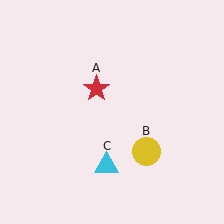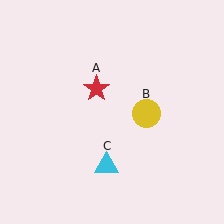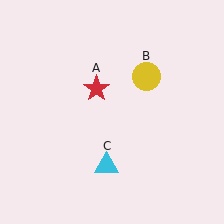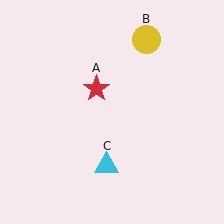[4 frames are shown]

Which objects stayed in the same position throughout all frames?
Red star (object A) and cyan triangle (object C) remained stationary.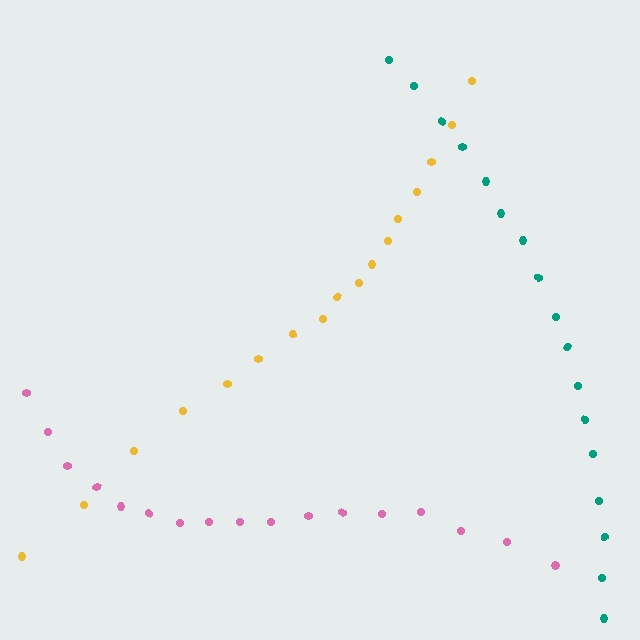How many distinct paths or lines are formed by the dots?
There are 3 distinct paths.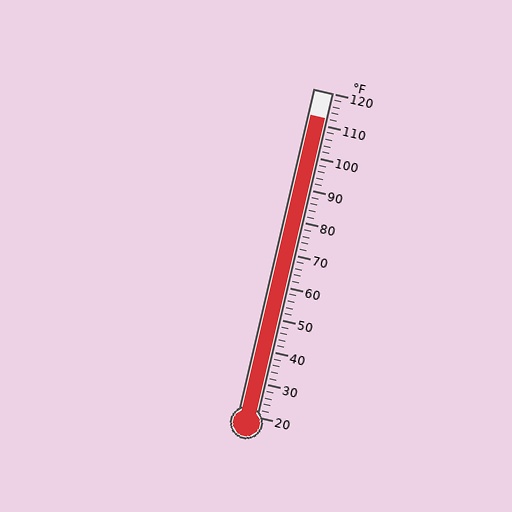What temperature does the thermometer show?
The thermometer shows approximately 112°F.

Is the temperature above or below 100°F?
The temperature is above 100°F.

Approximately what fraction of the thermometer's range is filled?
The thermometer is filled to approximately 90% of its range.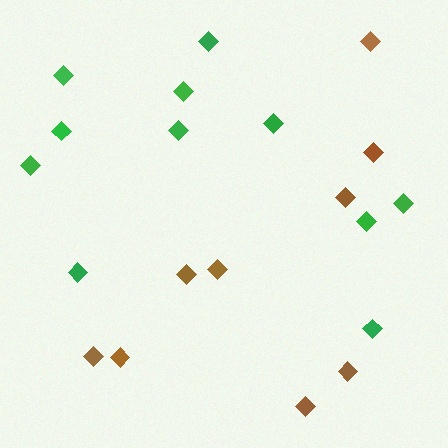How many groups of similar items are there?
There are 2 groups: one group of brown diamonds (9) and one group of green diamonds (11).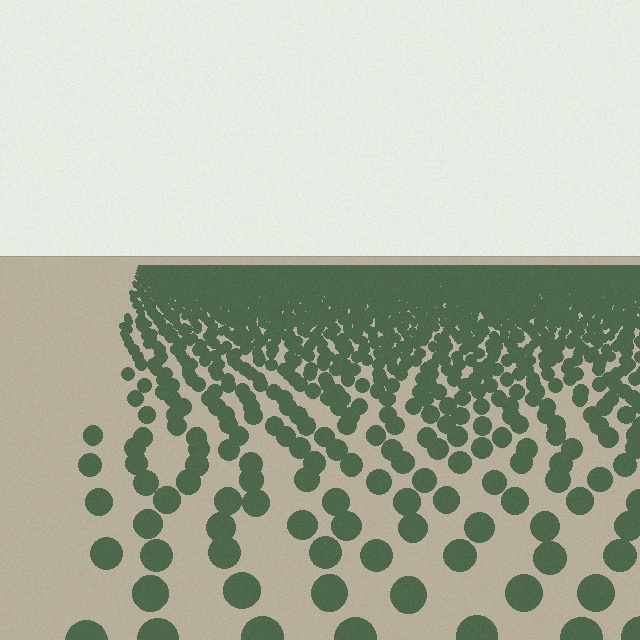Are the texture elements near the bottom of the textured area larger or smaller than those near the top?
Larger. Near the bottom, elements are closer to the viewer and appear at a bigger on-screen size.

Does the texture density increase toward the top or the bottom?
Density increases toward the top.